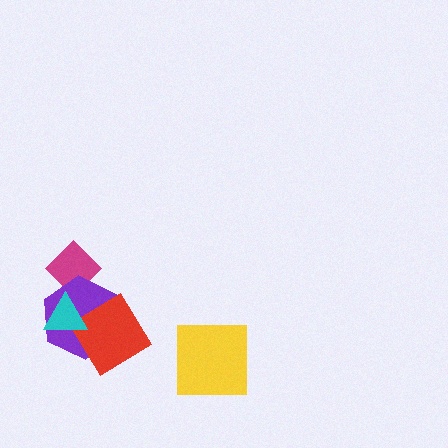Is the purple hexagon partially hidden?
Yes, it is partially covered by another shape.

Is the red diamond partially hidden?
Yes, it is partially covered by another shape.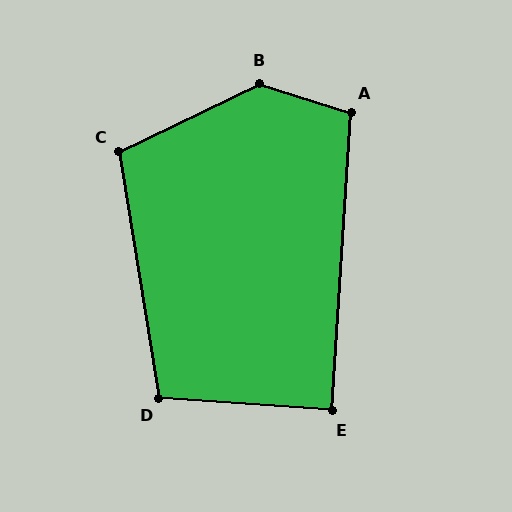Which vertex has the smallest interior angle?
E, at approximately 90 degrees.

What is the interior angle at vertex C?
Approximately 107 degrees (obtuse).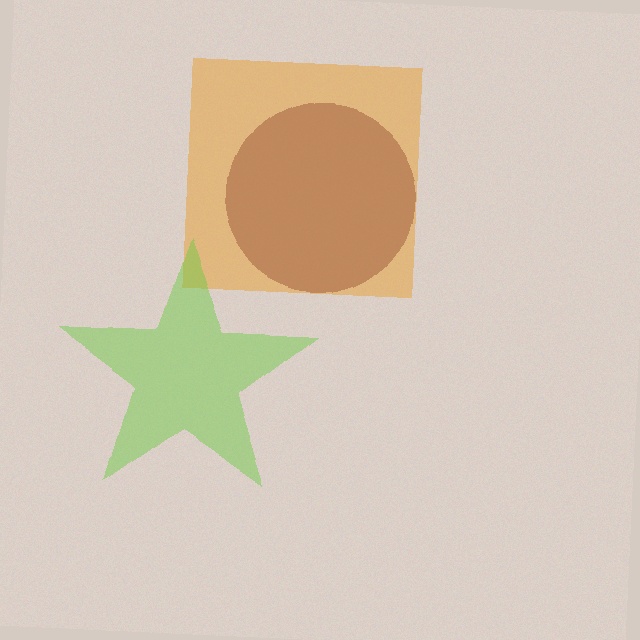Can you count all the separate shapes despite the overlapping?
Yes, there are 3 separate shapes.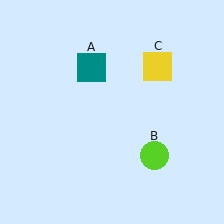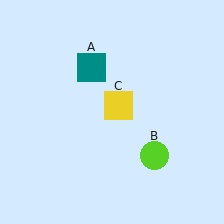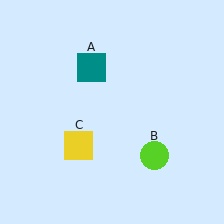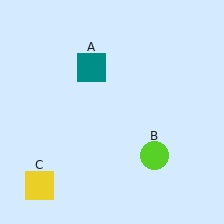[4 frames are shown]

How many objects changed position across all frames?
1 object changed position: yellow square (object C).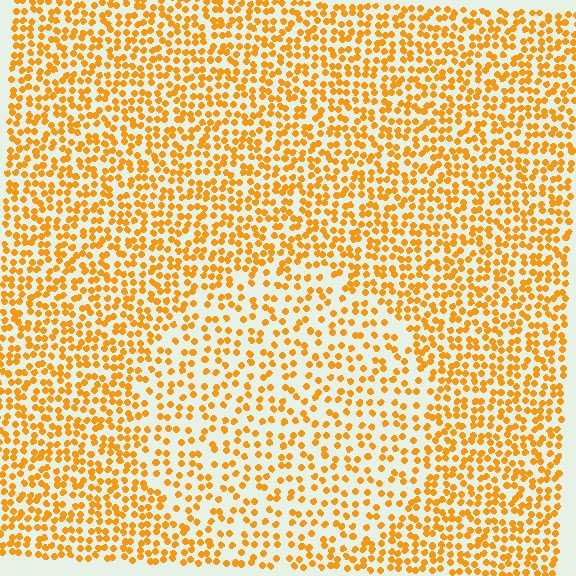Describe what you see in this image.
The image contains small orange elements arranged at two different densities. A circle-shaped region is visible where the elements are less densely packed than the surrounding area.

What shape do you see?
I see a circle.